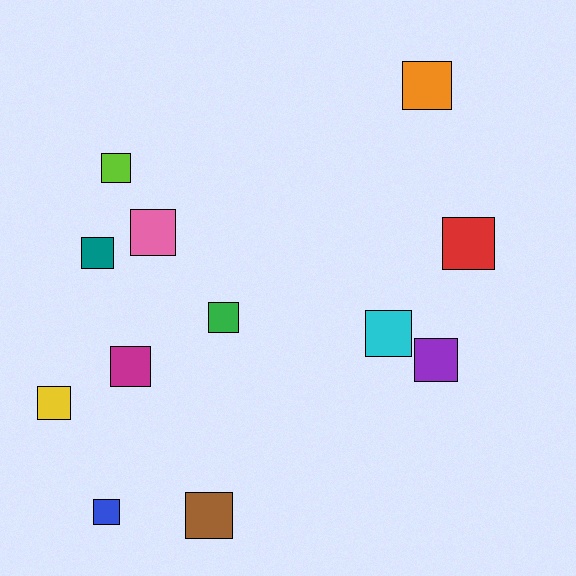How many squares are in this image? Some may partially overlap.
There are 12 squares.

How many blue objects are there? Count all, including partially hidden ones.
There is 1 blue object.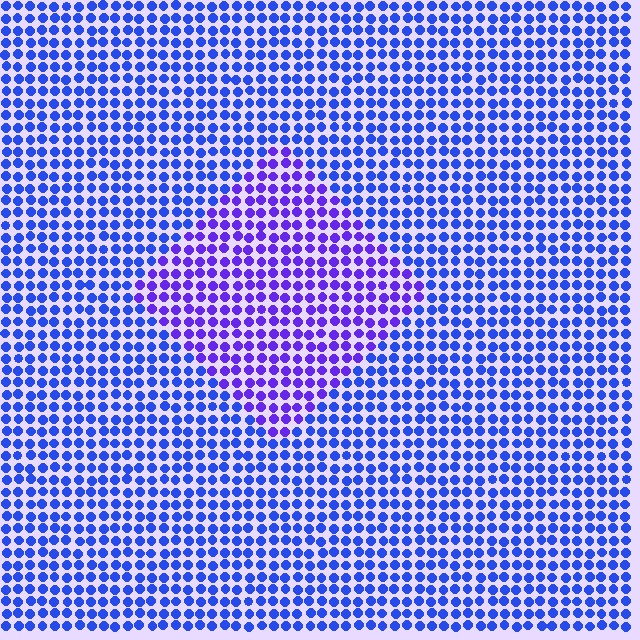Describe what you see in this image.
The image is filled with small blue elements in a uniform arrangement. A diamond-shaped region is visible where the elements are tinted to a slightly different hue, forming a subtle color boundary.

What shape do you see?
I see a diamond.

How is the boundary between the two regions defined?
The boundary is defined purely by a slight shift in hue (about 31 degrees). Spacing, size, and orientation are identical on both sides.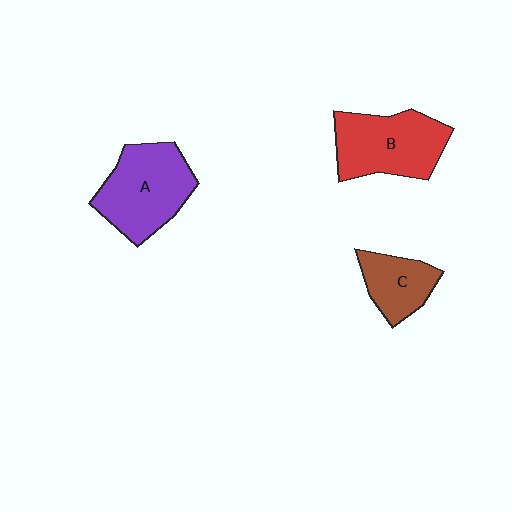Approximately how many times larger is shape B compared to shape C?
Approximately 1.7 times.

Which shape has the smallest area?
Shape C (brown).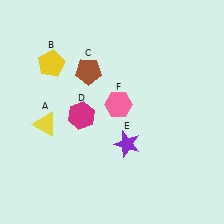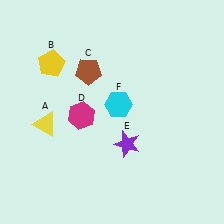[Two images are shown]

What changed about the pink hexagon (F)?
In Image 1, F is pink. In Image 2, it changed to cyan.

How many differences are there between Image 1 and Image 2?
There is 1 difference between the two images.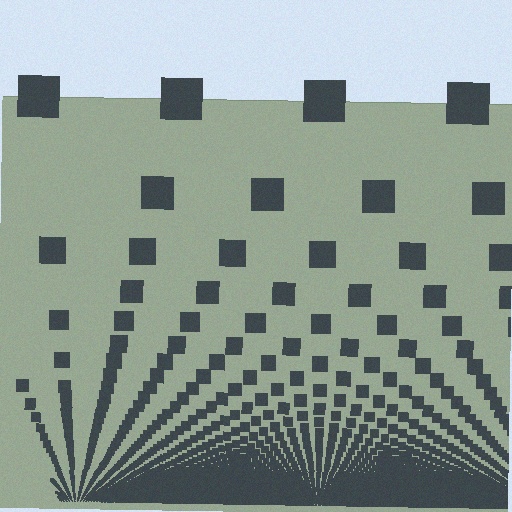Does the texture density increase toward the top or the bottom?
Density increases toward the bottom.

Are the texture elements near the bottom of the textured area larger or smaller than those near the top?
Smaller. The gradient is inverted — elements near the bottom are smaller and denser.